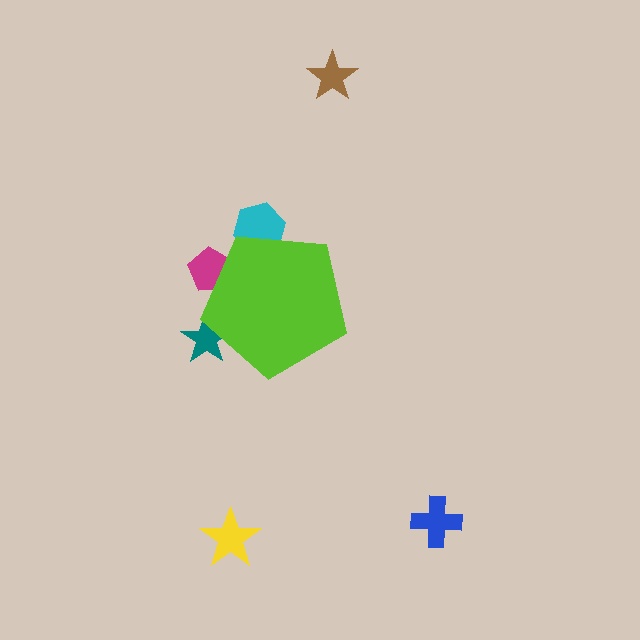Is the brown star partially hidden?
No, the brown star is fully visible.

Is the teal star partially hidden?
Yes, the teal star is partially hidden behind the lime pentagon.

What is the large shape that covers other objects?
A lime pentagon.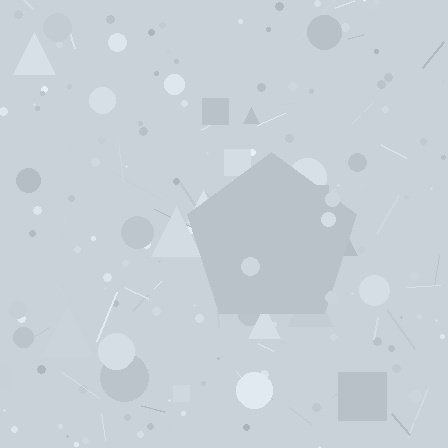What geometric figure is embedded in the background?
A pentagon is embedded in the background.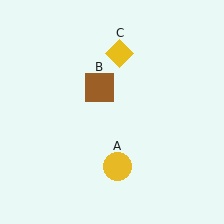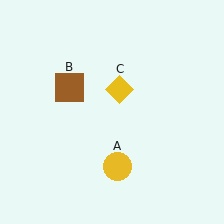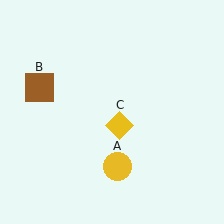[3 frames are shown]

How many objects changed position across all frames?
2 objects changed position: brown square (object B), yellow diamond (object C).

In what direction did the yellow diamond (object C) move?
The yellow diamond (object C) moved down.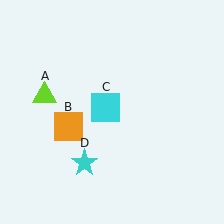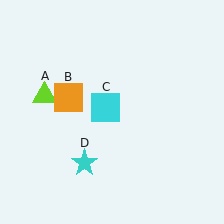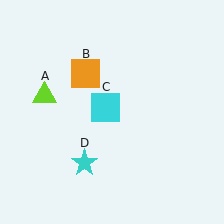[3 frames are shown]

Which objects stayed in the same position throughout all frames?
Lime triangle (object A) and cyan square (object C) and cyan star (object D) remained stationary.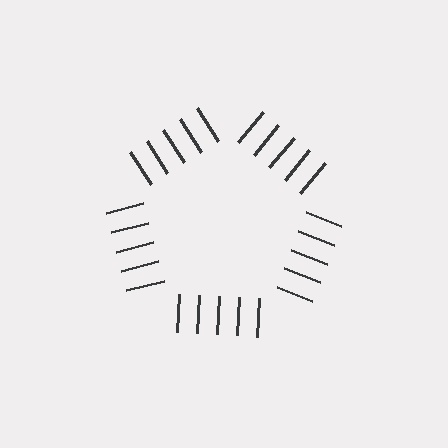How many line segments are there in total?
25 — 5 along each of the 5 edges.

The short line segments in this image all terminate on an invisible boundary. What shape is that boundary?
An illusory pentagon — the line segments terminate on its edges but no continuous stroke is drawn.